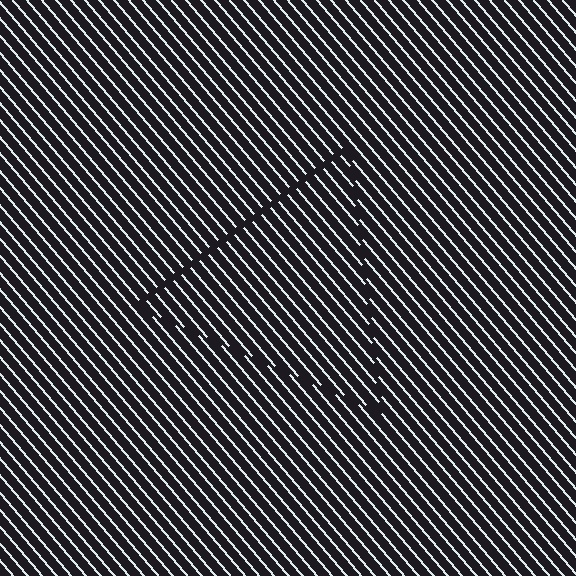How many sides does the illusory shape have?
3 sides — the line-ends trace a triangle.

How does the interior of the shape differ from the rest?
The interior of the shape contains the same grating, shifted by half a period — the contour is defined by the phase discontinuity where line-ends from the inner and outer gratings abut.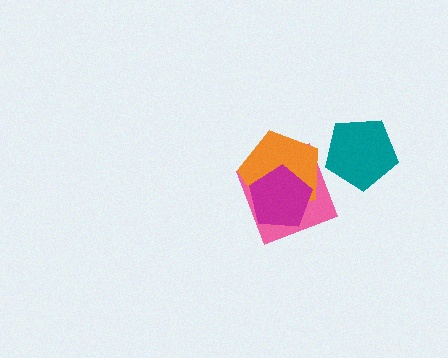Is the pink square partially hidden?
Yes, it is partially covered by another shape.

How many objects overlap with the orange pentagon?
2 objects overlap with the orange pentagon.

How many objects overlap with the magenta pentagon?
2 objects overlap with the magenta pentagon.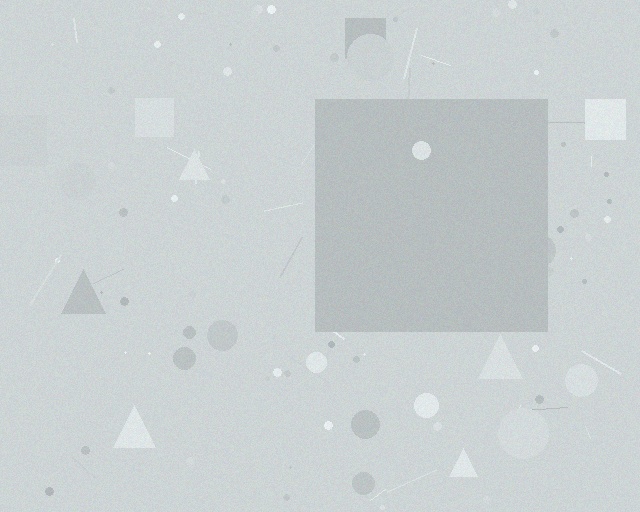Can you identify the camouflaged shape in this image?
The camouflaged shape is a square.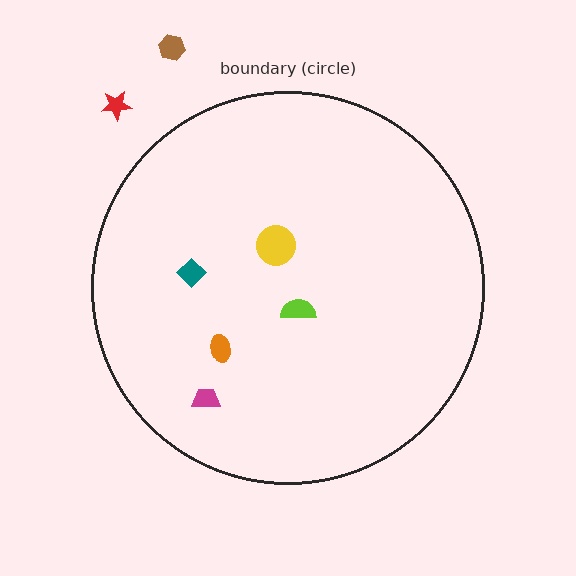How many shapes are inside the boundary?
5 inside, 2 outside.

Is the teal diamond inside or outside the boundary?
Inside.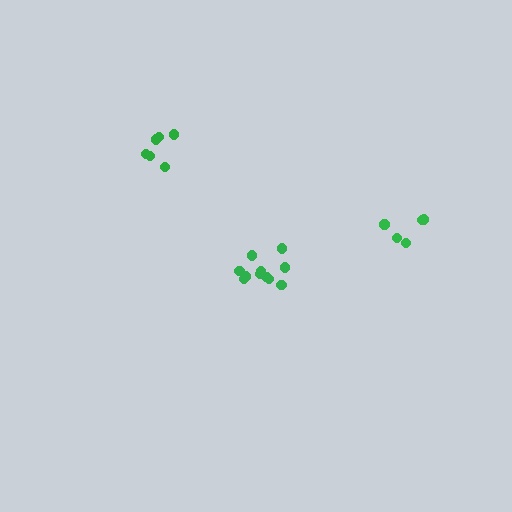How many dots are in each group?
Group 1: 11 dots, Group 2: 6 dots, Group 3: 5 dots (22 total).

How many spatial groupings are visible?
There are 3 spatial groupings.